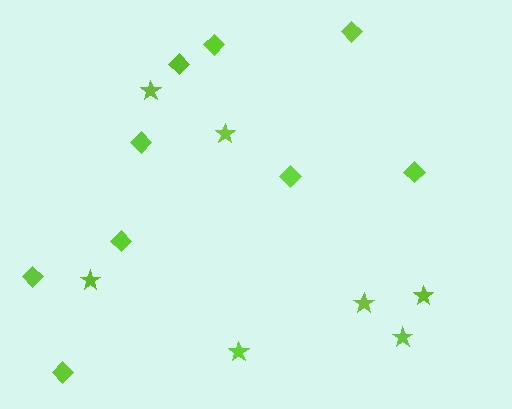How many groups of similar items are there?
There are 2 groups: one group of stars (7) and one group of diamonds (9).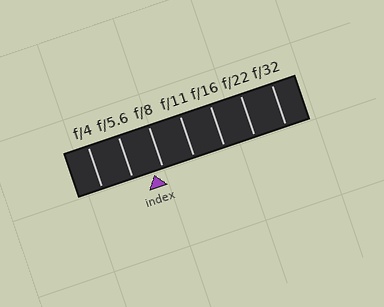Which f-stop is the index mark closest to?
The index mark is closest to f/8.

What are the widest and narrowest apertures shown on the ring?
The widest aperture shown is f/4 and the narrowest is f/32.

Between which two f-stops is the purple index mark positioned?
The index mark is between f/5.6 and f/8.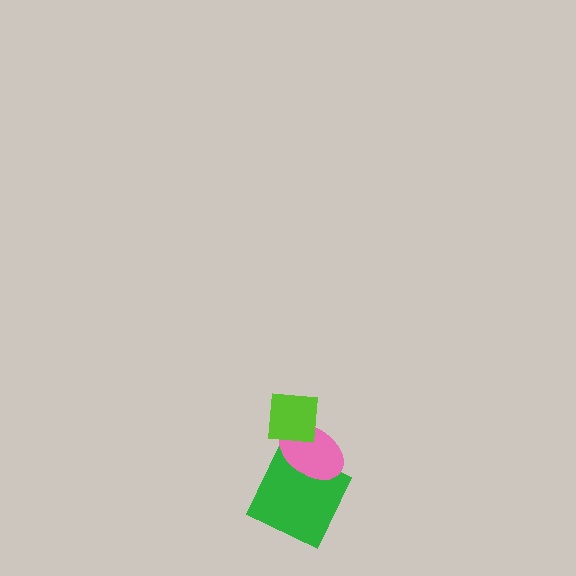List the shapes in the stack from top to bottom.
From top to bottom: the lime square, the pink ellipse, the green square.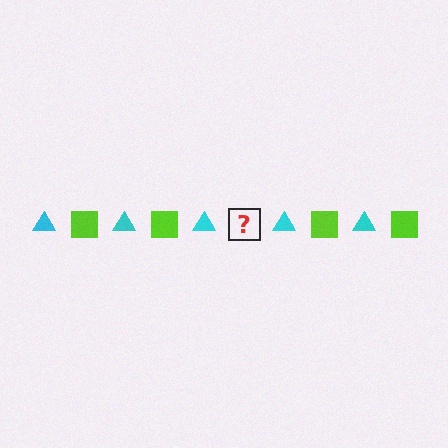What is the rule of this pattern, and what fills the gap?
The rule is that the pattern alternates between cyan triangle and lime square. The gap should be filled with a lime square.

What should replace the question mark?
The question mark should be replaced with a lime square.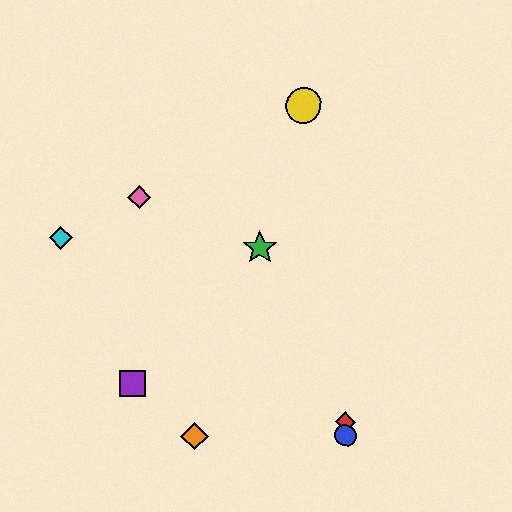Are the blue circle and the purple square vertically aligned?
No, the blue circle is at x≈346 and the purple square is at x≈133.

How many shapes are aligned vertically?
2 shapes (the red diamond, the blue circle) are aligned vertically.